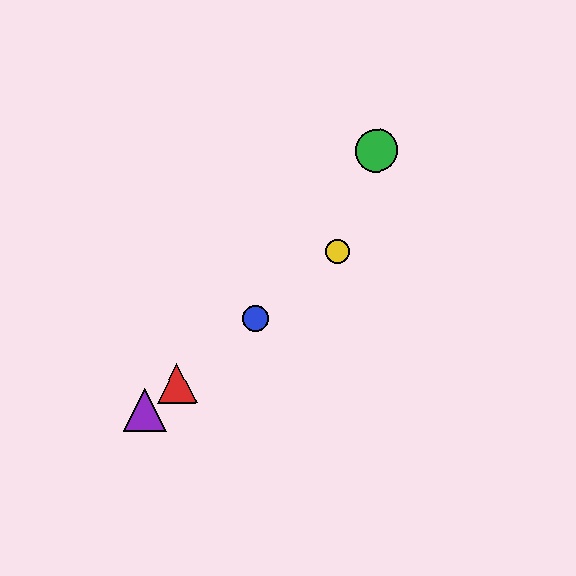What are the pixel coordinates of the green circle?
The green circle is at (377, 150).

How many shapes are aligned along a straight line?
4 shapes (the red triangle, the blue circle, the yellow circle, the purple triangle) are aligned along a straight line.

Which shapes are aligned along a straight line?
The red triangle, the blue circle, the yellow circle, the purple triangle are aligned along a straight line.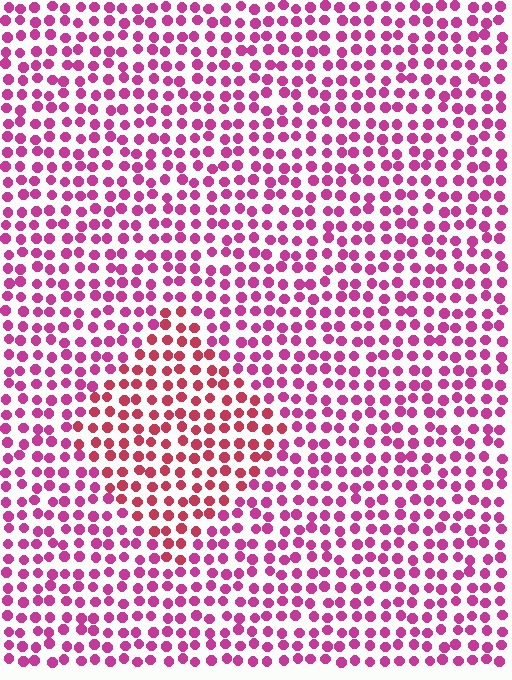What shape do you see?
I see a diamond.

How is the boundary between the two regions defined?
The boundary is defined purely by a slight shift in hue (about 29 degrees). Spacing, size, and orientation are identical on both sides.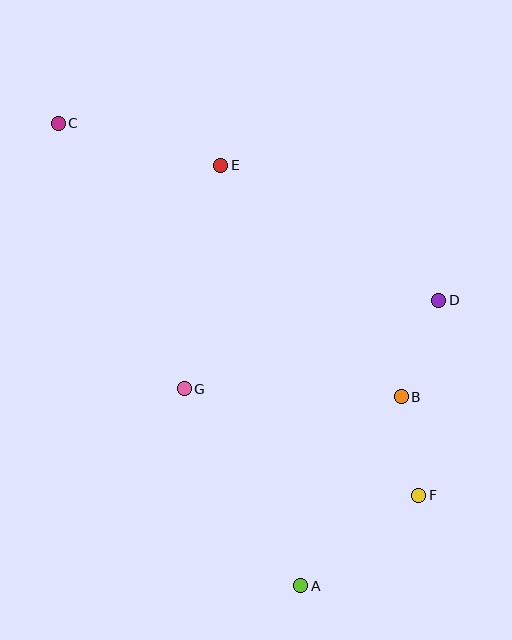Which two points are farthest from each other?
Points A and C are farthest from each other.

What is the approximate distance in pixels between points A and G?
The distance between A and G is approximately 229 pixels.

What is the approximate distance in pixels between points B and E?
The distance between B and E is approximately 293 pixels.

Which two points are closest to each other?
Points B and F are closest to each other.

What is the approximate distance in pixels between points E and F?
The distance between E and F is approximately 385 pixels.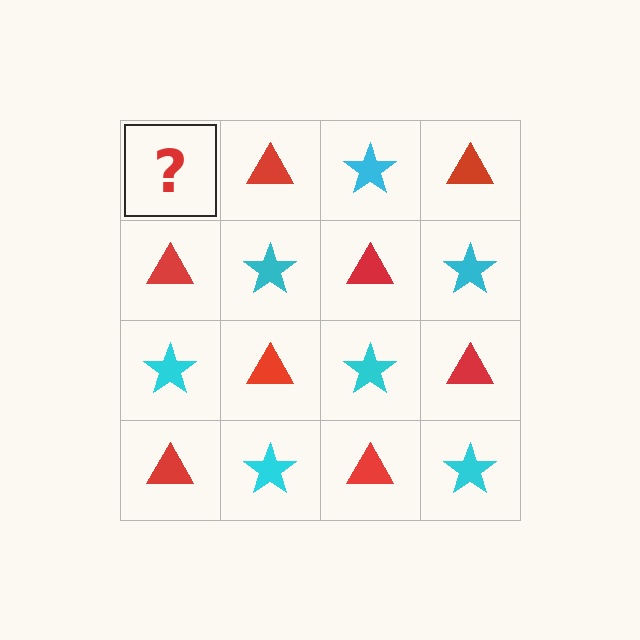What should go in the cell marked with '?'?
The missing cell should contain a cyan star.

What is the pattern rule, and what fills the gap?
The rule is that it alternates cyan star and red triangle in a checkerboard pattern. The gap should be filled with a cyan star.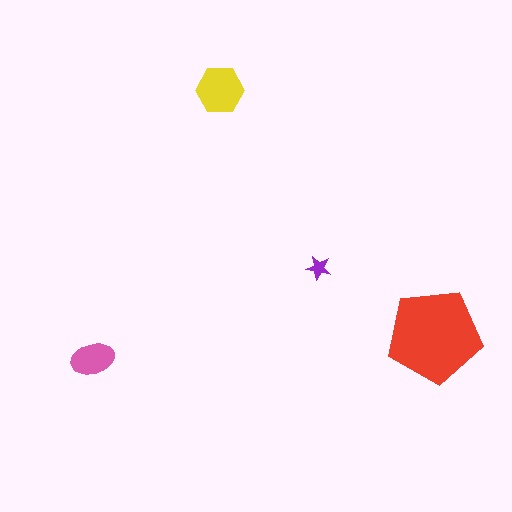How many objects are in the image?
There are 4 objects in the image.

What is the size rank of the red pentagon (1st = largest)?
1st.